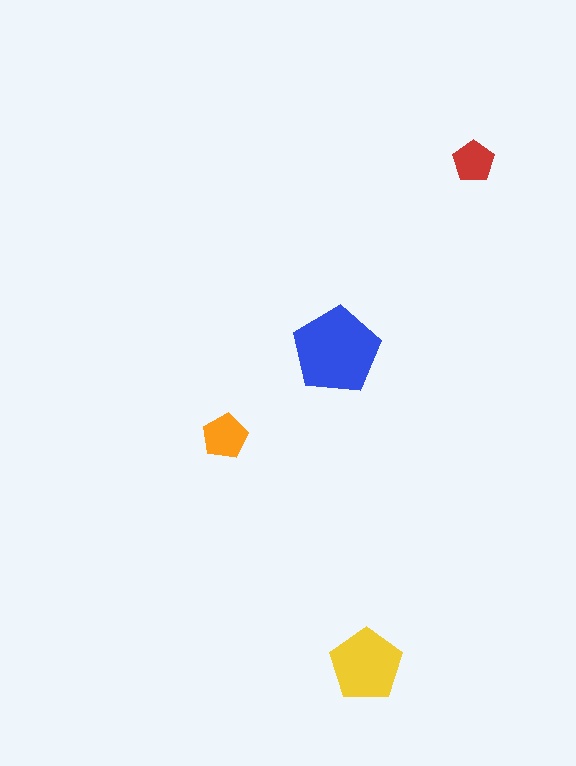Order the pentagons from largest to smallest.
the blue one, the yellow one, the orange one, the red one.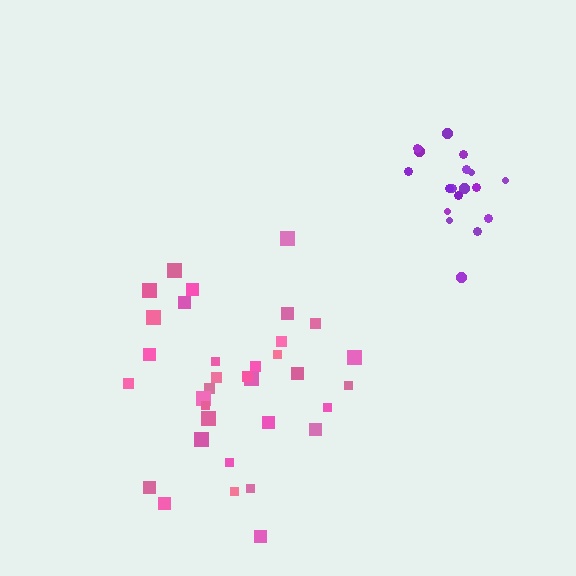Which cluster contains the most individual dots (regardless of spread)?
Pink (34).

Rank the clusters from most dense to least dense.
purple, pink.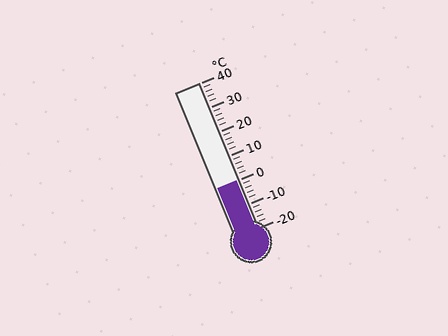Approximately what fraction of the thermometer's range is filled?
The thermometer is filled to approximately 35% of its range.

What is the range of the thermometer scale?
The thermometer scale ranges from -20°C to 40°C.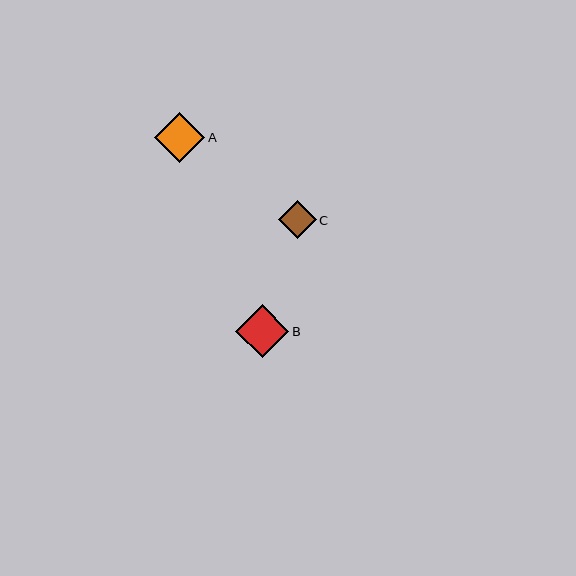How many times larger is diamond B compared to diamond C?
Diamond B is approximately 1.4 times the size of diamond C.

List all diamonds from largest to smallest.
From largest to smallest: B, A, C.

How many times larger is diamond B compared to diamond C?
Diamond B is approximately 1.4 times the size of diamond C.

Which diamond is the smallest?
Diamond C is the smallest with a size of approximately 38 pixels.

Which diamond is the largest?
Diamond B is the largest with a size of approximately 53 pixels.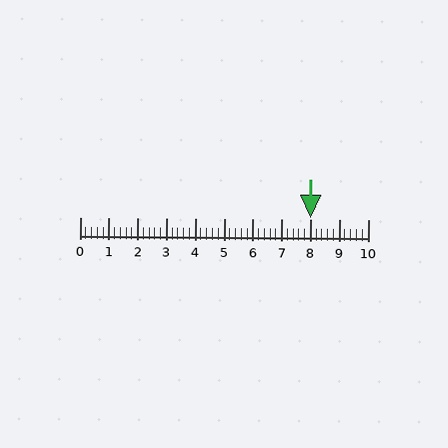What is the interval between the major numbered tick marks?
The major tick marks are spaced 1 units apart.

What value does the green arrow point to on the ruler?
The green arrow points to approximately 8.0.